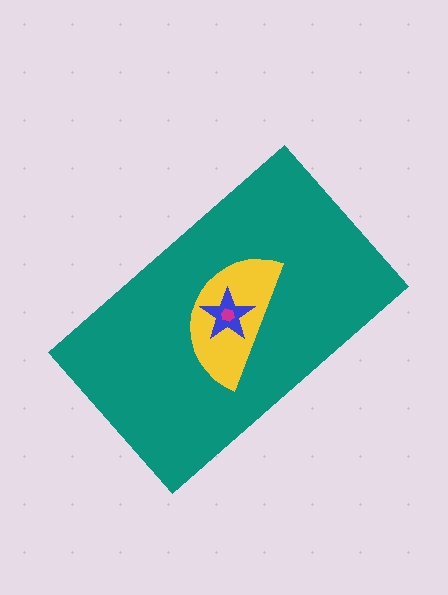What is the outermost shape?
The teal rectangle.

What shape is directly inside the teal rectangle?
The yellow semicircle.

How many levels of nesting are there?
4.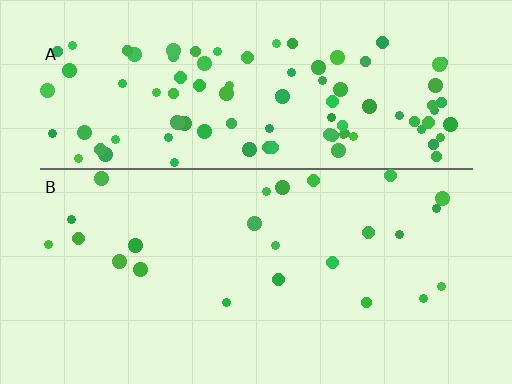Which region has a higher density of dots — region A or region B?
A (the top).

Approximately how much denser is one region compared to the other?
Approximately 4.2× — region A over region B.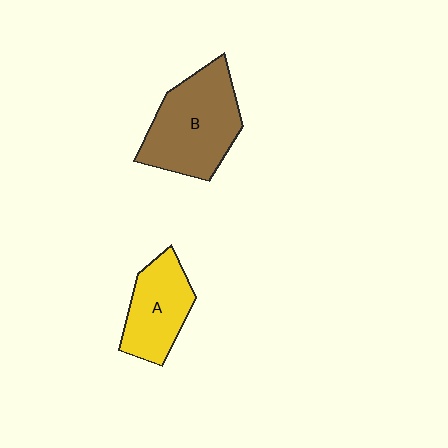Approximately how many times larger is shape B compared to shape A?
Approximately 1.5 times.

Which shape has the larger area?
Shape B (brown).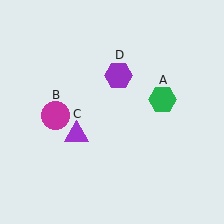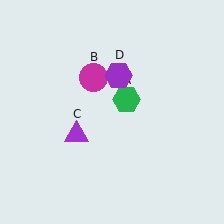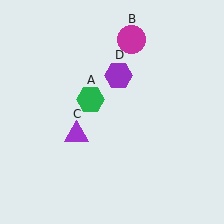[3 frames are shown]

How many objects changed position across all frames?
2 objects changed position: green hexagon (object A), magenta circle (object B).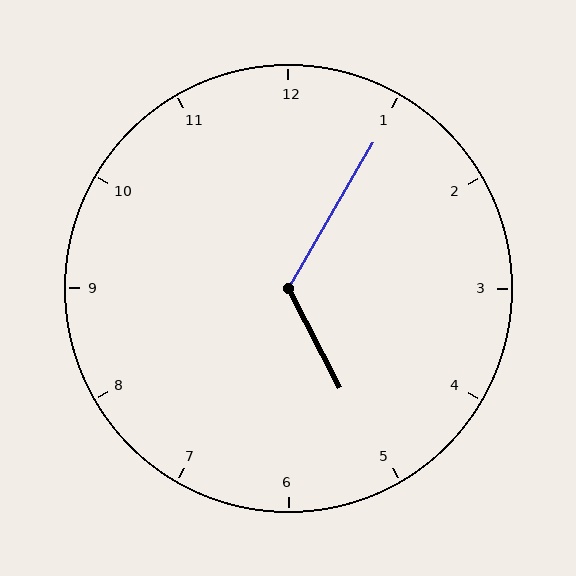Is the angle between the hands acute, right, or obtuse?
It is obtuse.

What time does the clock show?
5:05.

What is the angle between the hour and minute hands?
Approximately 122 degrees.